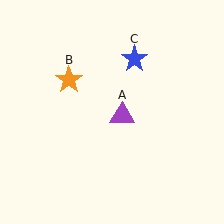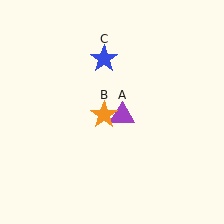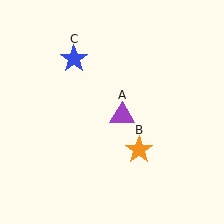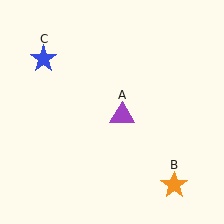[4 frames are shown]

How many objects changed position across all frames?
2 objects changed position: orange star (object B), blue star (object C).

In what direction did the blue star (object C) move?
The blue star (object C) moved left.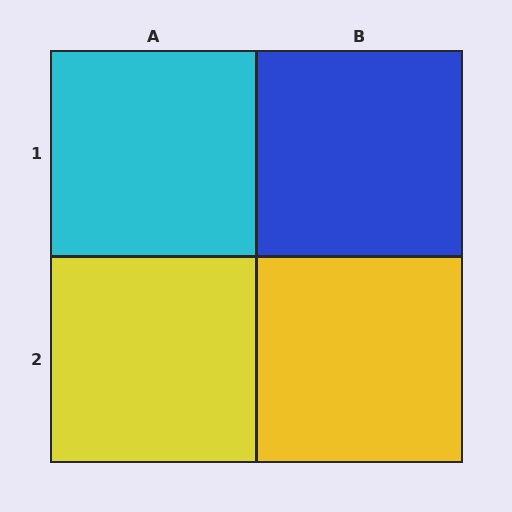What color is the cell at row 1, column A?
Cyan.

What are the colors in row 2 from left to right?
Yellow, yellow.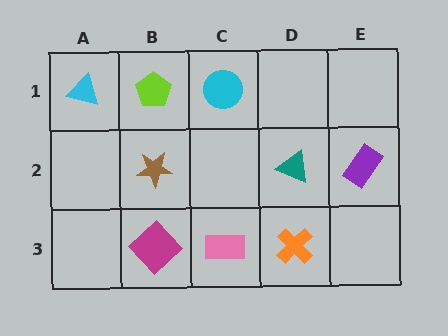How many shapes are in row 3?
3 shapes.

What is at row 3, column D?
An orange cross.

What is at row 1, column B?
A lime pentagon.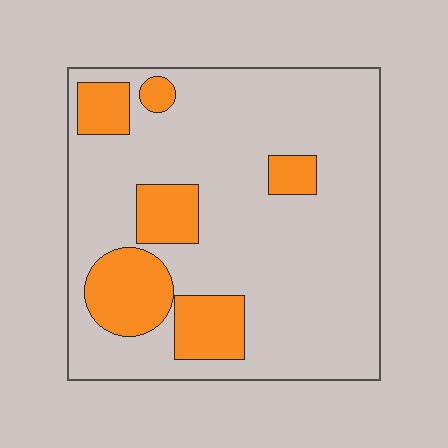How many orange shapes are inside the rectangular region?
6.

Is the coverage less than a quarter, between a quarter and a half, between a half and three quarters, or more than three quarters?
Less than a quarter.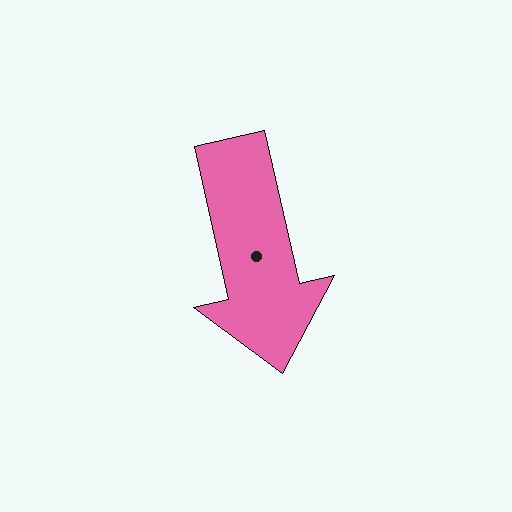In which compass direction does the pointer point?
South.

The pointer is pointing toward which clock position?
Roughly 6 o'clock.